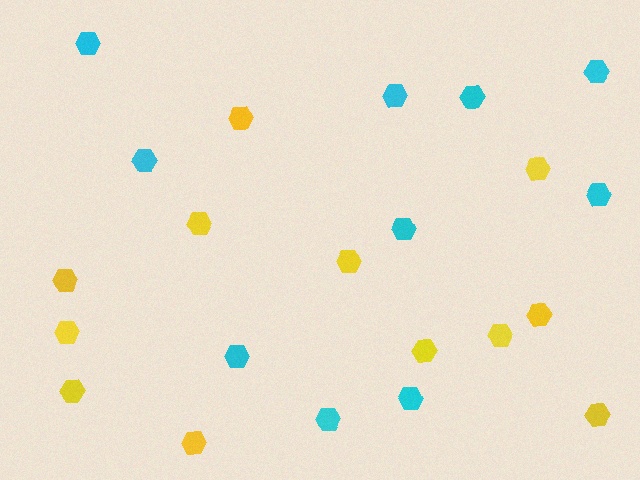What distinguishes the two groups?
There are 2 groups: one group of cyan hexagons (10) and one group of yellow hexagons (12).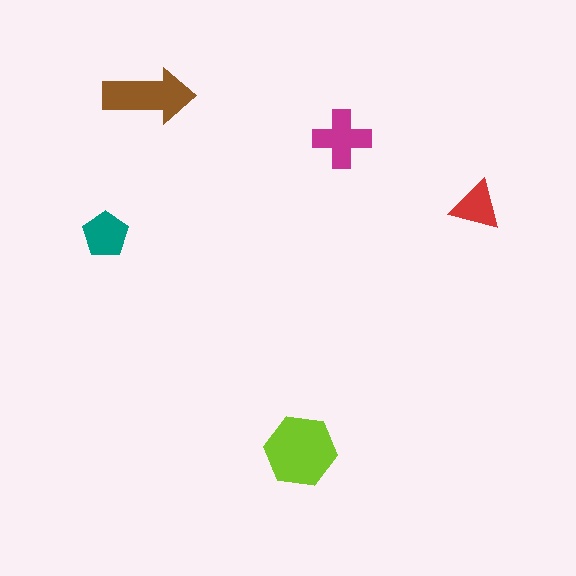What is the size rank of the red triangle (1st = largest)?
5th.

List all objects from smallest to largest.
The red triangle, the teal pentagon, the magenta cross, the brown arrow, the lime hexagon.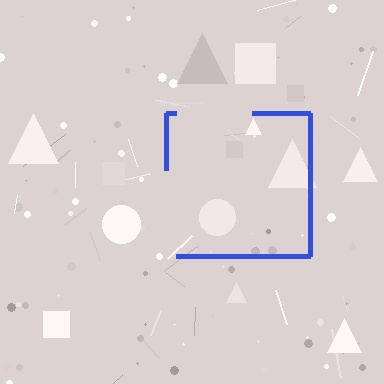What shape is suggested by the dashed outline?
The dashed outline suggests a square.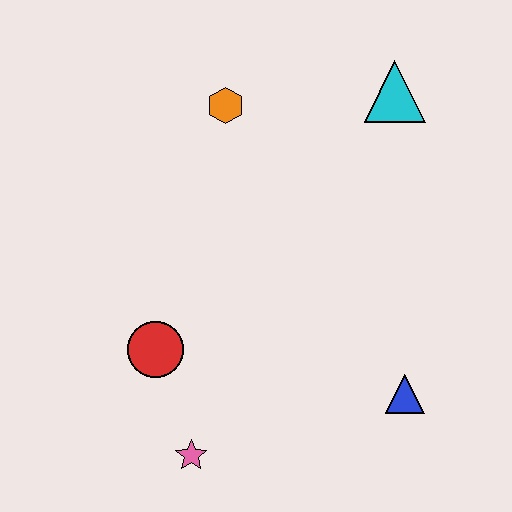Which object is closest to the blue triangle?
The pink star is closest to the blue triangle.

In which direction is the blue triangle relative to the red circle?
The blue triangle is to the right of the red circle.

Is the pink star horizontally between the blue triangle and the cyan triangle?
No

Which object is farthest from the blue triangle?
The orange hexagon is farthest from the blue triangle.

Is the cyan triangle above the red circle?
Yes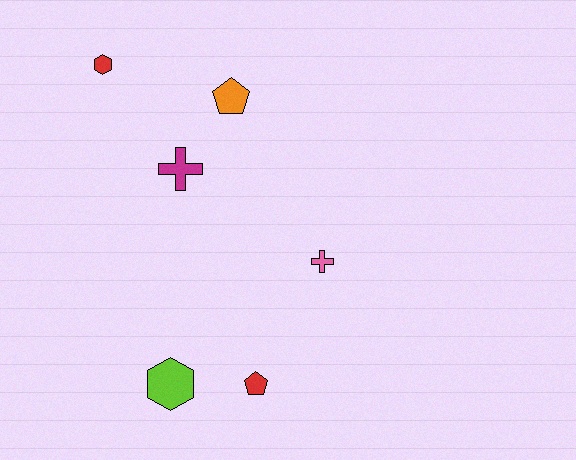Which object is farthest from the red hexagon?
The red pentagon is farthest from the red hexagon.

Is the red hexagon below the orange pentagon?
No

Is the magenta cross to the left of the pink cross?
Yes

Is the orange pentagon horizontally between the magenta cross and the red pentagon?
Yes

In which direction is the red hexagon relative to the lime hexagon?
The red hexagon is above the lime hexagon.